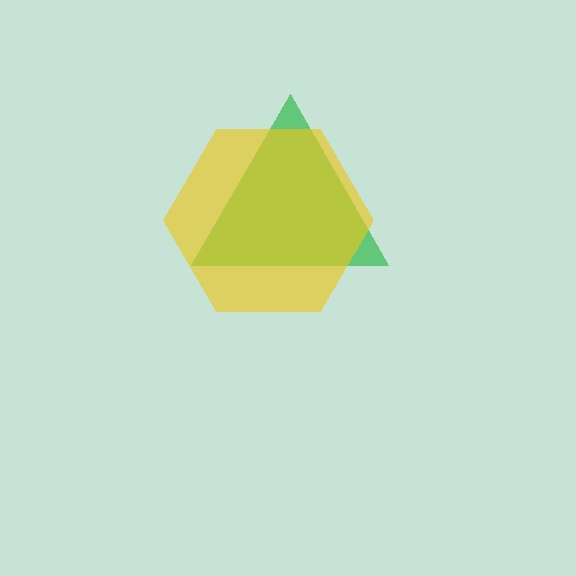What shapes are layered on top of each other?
The layered shapes are: a green triangle, a yellow hexagon.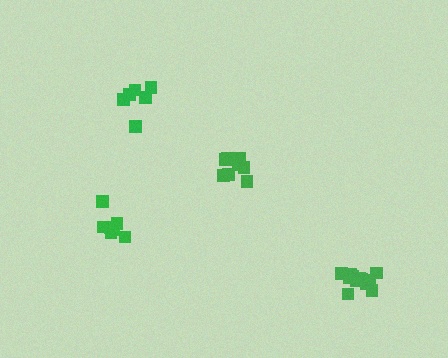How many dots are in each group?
Group 1: 6 dots, Group 2: 8 dots, Group 3: 9 dots, Group 4: 12 dots (35 total).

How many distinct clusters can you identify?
There are 4 distinct clusters.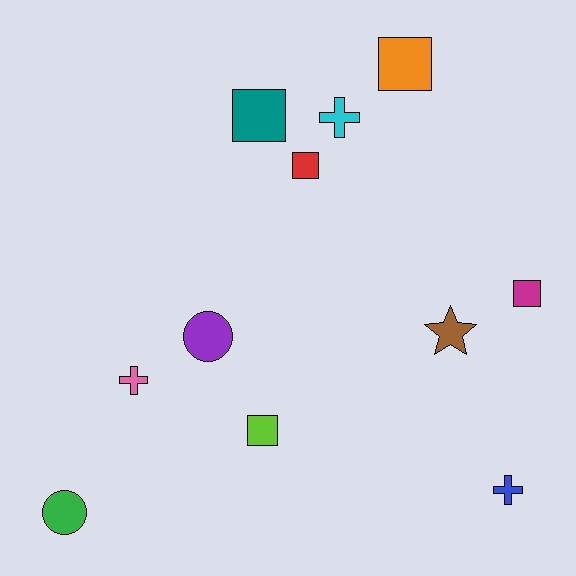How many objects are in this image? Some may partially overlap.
There are 11 objects.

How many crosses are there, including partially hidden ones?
There are 3 crosses.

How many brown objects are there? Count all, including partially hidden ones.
There is 1 brown object.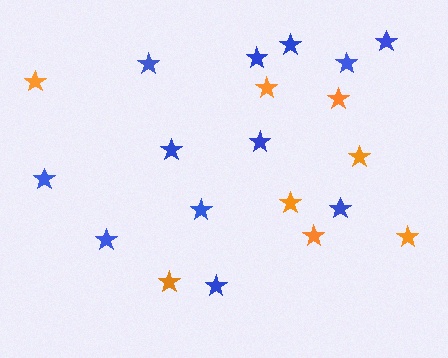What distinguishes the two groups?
There are 2 groups: one group of orange stars (8) and one group of blue stars (12).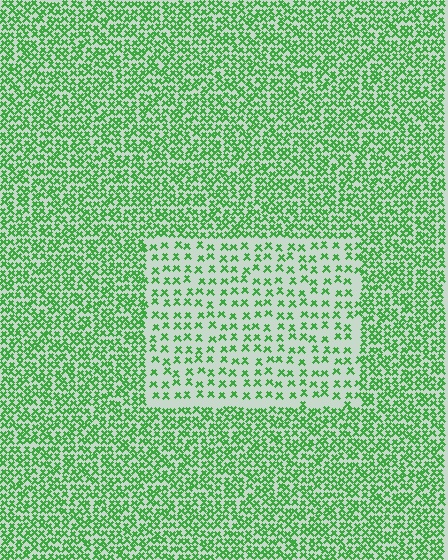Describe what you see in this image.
The image contains small green elements arranged at two different densities. A rectangle-shaped region is visible where the elements are less densely packed than the surrounding area.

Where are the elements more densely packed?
The elements are more densely packed outside the rectangle boundary.